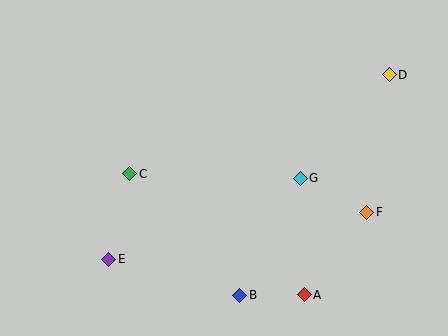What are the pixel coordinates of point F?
Point F is at (367, 212).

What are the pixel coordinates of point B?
Point B is at (240, 295).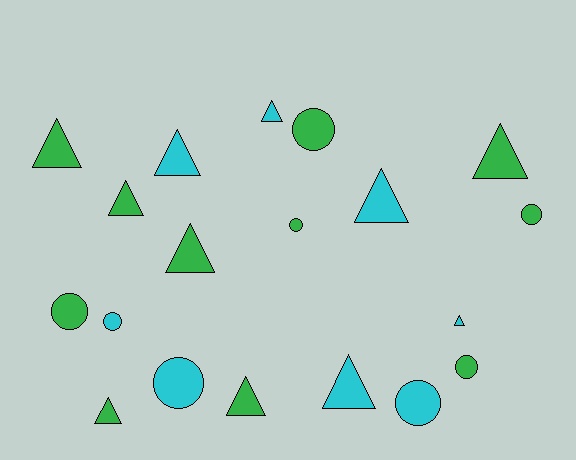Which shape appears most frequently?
Triangle, with 11 objects.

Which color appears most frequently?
Green, with 11 objects.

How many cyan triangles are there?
There are 5 cyan triangles.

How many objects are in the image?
There are 19 objects.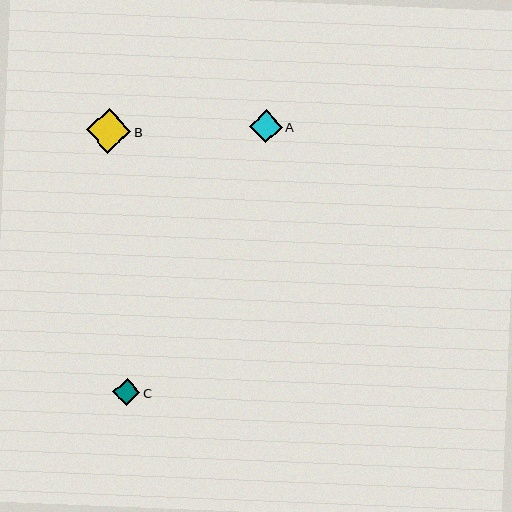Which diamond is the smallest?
Diamond C is the smallest with a size of approximately 27 pixels.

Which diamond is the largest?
Diamond B is the largest with a size of approximately 45 pixels.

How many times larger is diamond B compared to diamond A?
Diamond B is approximately 1.4 times the size of diamond A.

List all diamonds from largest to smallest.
From largest to smallest: B, A, C.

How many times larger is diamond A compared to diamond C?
Diamond A is approximately 1.2 times the size of diamond C.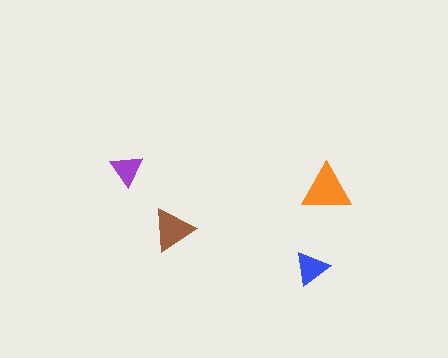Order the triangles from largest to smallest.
the orange one, the brown one, the blue one, the purple one.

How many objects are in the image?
There are 4 objects in the image.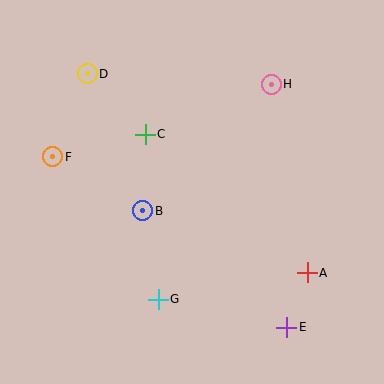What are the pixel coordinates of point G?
Point G is at (158, 299).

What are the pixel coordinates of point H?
Point H is at (271, 84).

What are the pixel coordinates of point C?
Point C is at (145, 134).